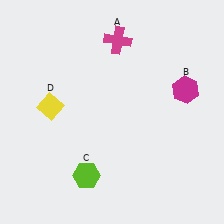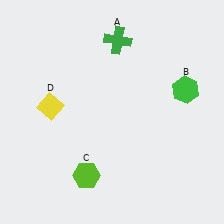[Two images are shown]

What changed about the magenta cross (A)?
In Image 1, A is magenta. In Image 2, it changed to green.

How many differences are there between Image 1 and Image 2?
There are 2 differences between the two images.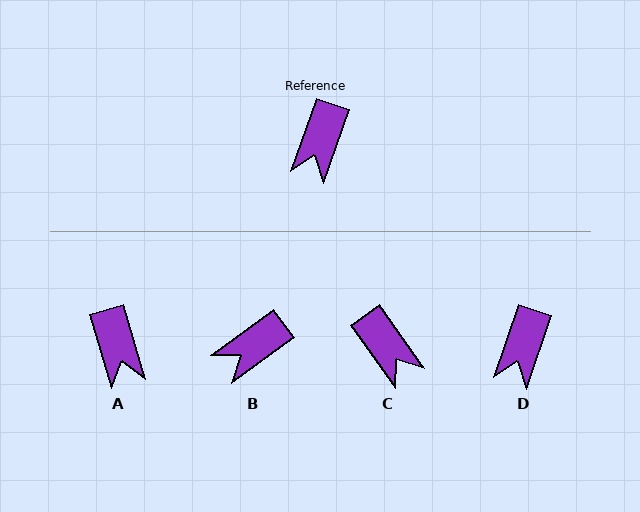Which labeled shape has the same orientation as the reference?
D.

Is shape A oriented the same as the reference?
No, it is off by about 35 degrees.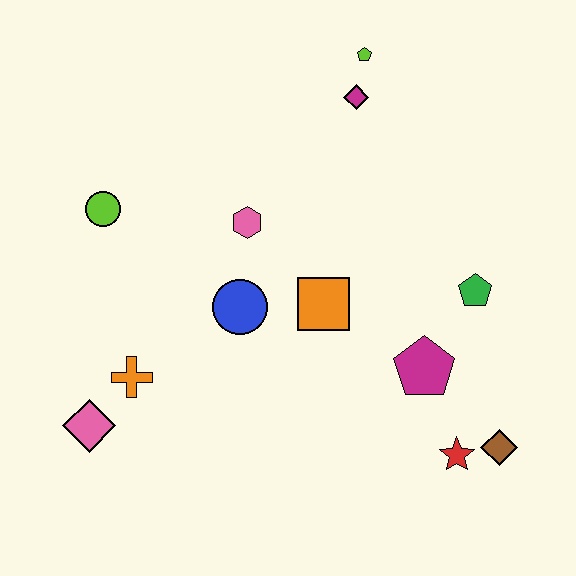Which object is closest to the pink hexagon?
The blue circle is closest to the pink hexagon.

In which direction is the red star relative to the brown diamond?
The red star is to the left of the brown diamond.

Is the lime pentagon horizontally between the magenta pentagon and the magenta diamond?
Yes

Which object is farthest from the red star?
The lime circle is farthest from the red star.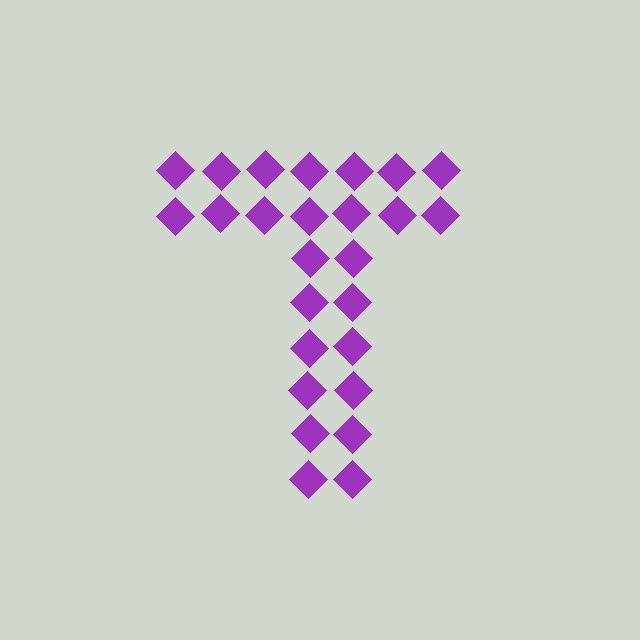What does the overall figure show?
The overall figure shows the letter T.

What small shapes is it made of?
It is made of small diamonds.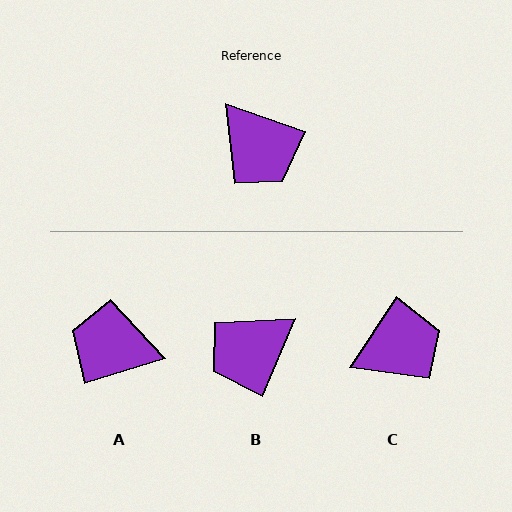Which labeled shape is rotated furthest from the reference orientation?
A, about 143 degrees away.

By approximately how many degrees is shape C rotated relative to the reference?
Approximately 76 degrees counter-clockwise.